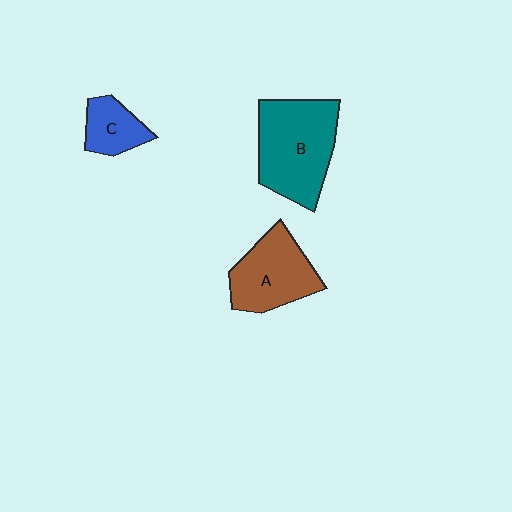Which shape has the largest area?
Shape B (teal).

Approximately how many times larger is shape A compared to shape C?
Approximately 1.9 times.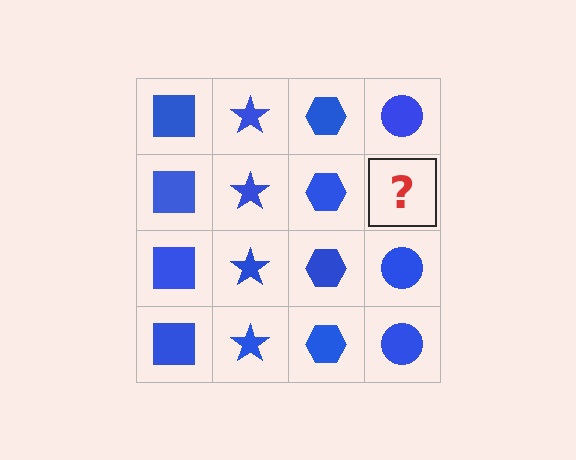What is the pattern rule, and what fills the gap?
The rule is that each column has a consistent shape. The gap should be filled with a blue circle.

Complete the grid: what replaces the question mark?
The question mark should be replaced with a blue circle.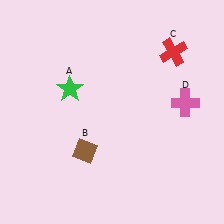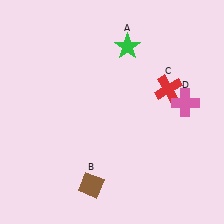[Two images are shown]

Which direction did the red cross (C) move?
The red cross (C) moved down.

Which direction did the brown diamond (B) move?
The brown diamond (B) moved down.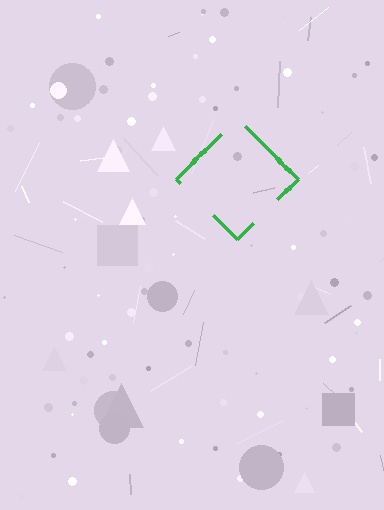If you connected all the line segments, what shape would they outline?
They would outline a diamond.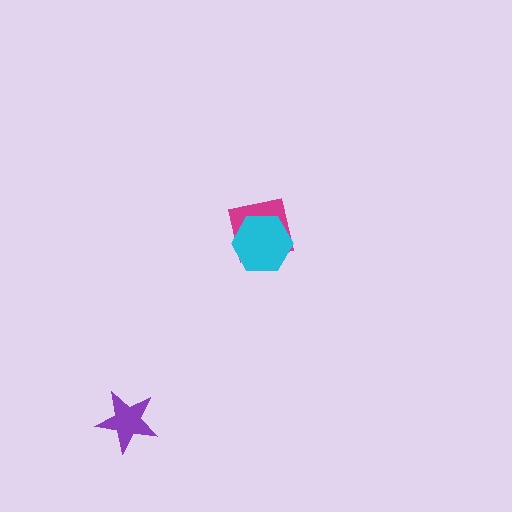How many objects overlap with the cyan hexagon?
1 object overlaps with the cyan hexagon.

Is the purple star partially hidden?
No, no other shape covers it.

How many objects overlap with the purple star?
0 objects overlap with the purple star.